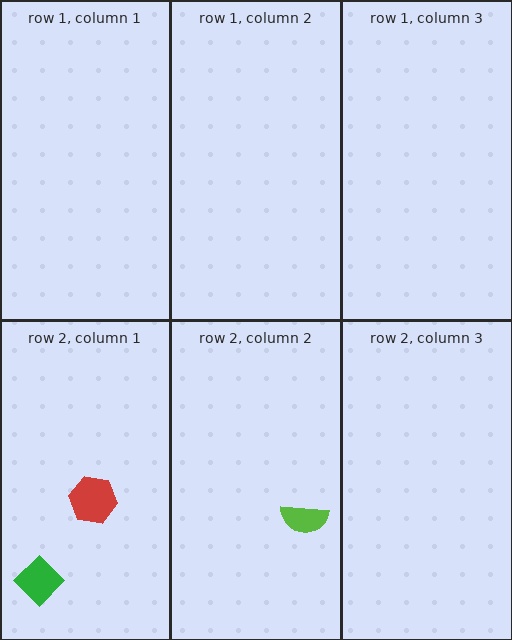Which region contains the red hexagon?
The row 2, column 1 region.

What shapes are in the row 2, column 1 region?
The red hexagon, the green diamond.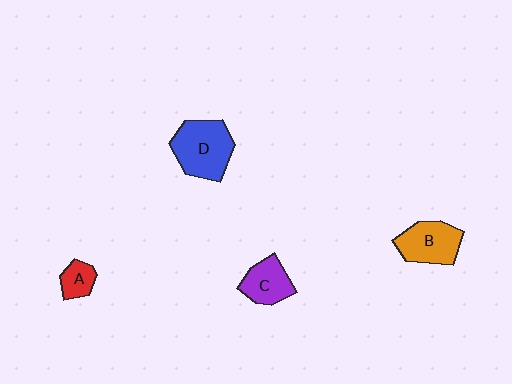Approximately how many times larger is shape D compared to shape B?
Approximately 1.2 times.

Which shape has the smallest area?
Shape A (red).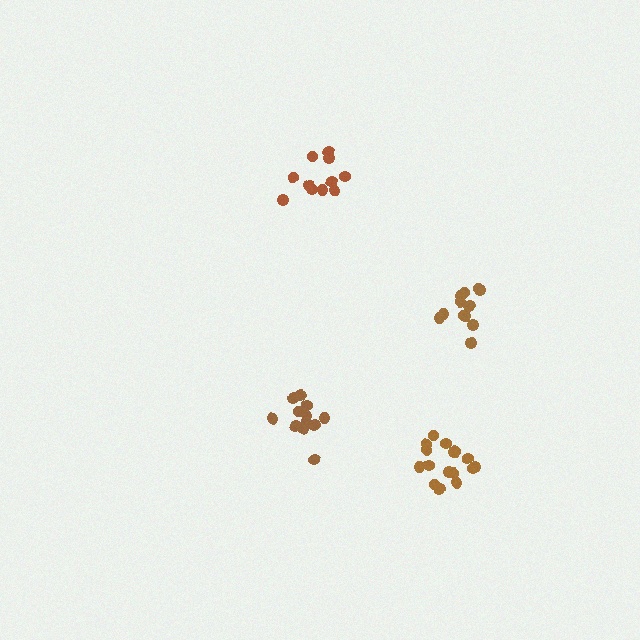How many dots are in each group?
Group 1: 16 dots, Group 2: 12 dots, Group 3: 11 dots, Group 4: 12 dots (51 total).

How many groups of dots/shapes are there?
There are 4 groups.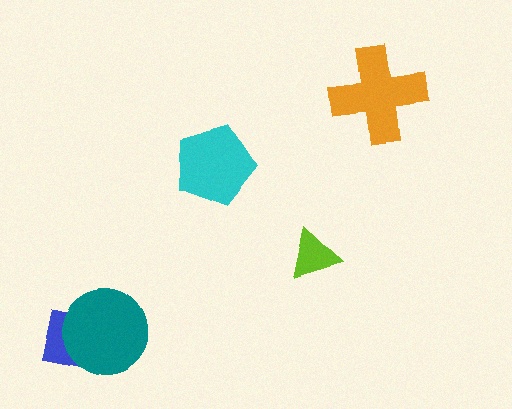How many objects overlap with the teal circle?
1 object overlaps with the teal circle.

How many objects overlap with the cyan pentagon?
0 objects overlap with the cyan pentagon.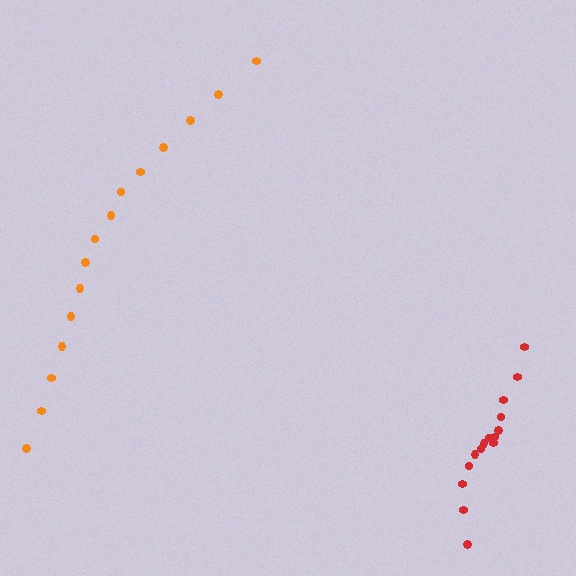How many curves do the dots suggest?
There are 2 distinct paths.